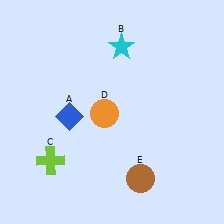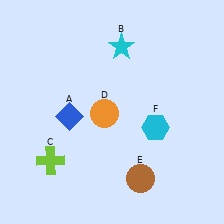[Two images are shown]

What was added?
A cyan hexagon (F) was added in Image 2.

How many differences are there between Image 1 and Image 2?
There is 1 difference between the two images.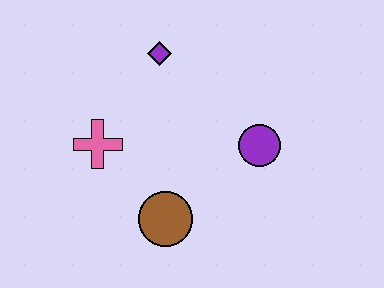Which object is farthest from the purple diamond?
The brown circle is farthest from the purple diamond.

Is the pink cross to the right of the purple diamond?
No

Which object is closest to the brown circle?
The pink cross is closest to the brown circle.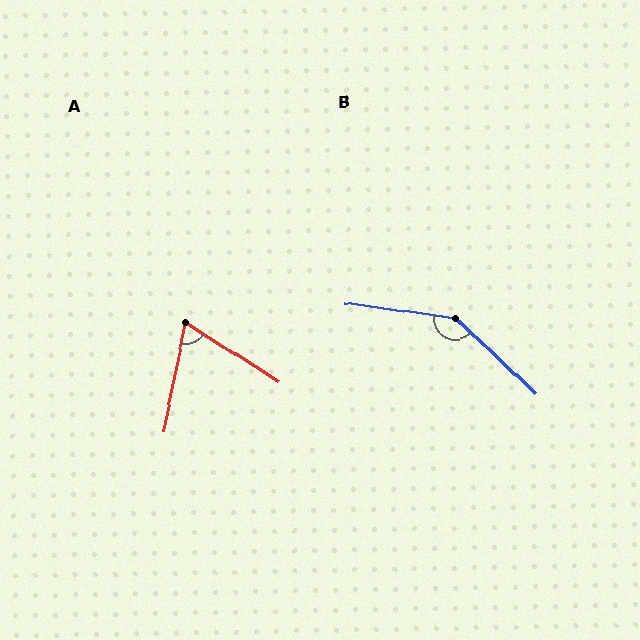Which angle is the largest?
B, at approximately 144 degrees.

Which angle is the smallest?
A, at approximately 69 degrees.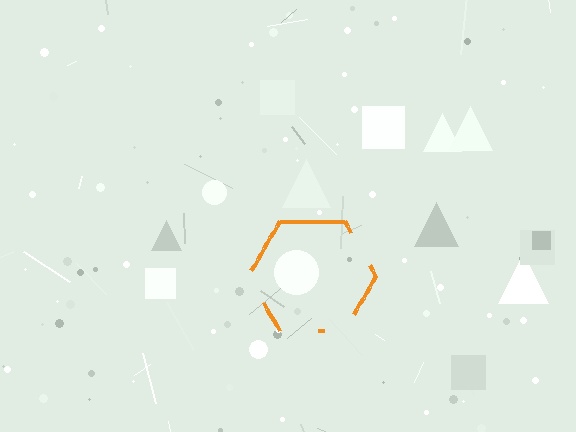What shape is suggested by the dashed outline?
The dashed outline suggests a hexagon.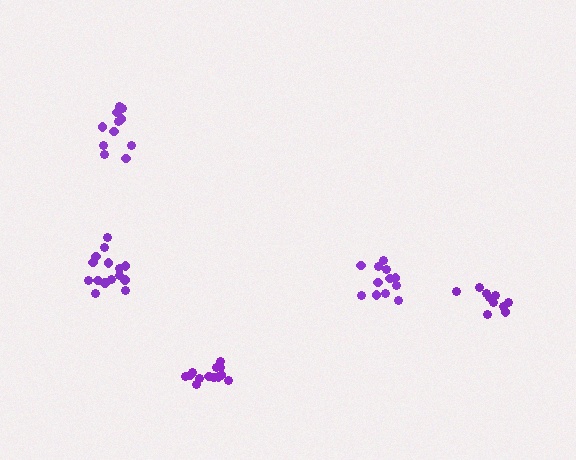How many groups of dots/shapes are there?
There are 5 groups.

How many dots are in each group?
Group 1: 13 dots, Group 2: 15 dots, Group 3: 11 dots, Group 4: 12 dots, Group 5: 10 dots (61 total).